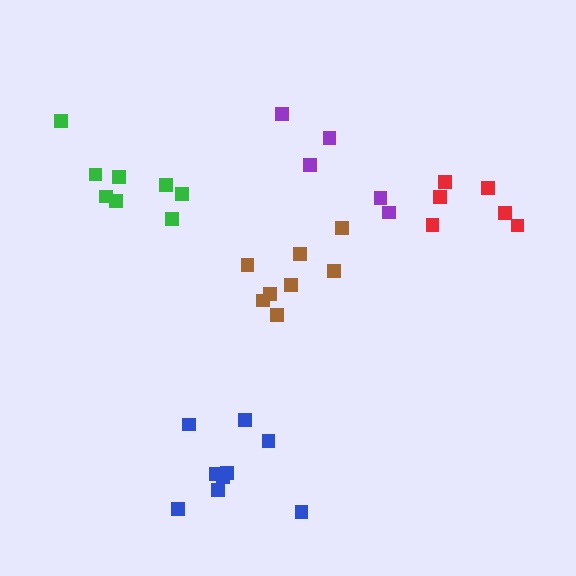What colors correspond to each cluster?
The clusters are colored: red, brown, purple, green, blue.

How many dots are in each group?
Group 1: 6 dots, Group 2: 8 dots, Group 3: 5 dots, Group 4: 8 dots, Group 5: 9 dots (36 total).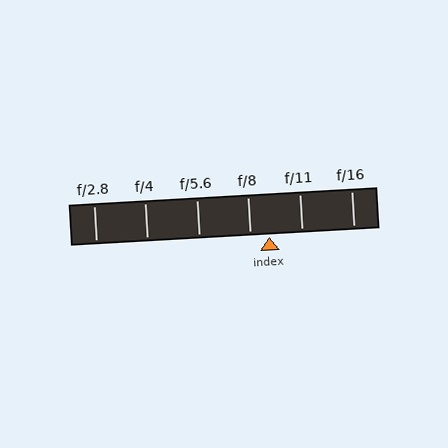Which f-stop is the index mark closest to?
The index mark is closest to f/8.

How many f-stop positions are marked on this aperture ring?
There are 6 f-stop positions marked.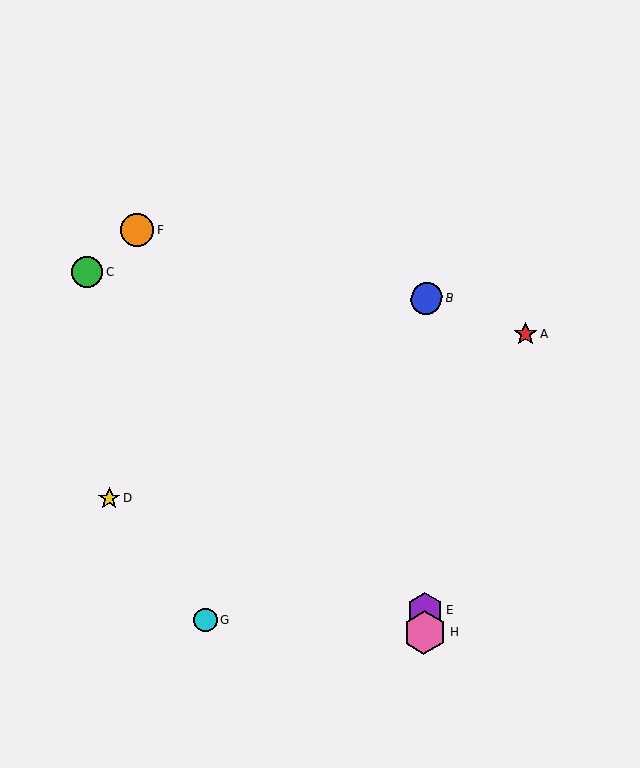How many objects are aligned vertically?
3 objects (B, E, H) are aligned vertically.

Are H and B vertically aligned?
Yes, both are at x≈425.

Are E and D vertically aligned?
No, E is at x≈425 and D is at x≈110.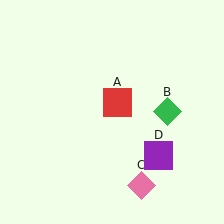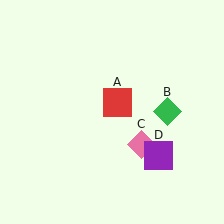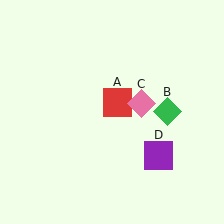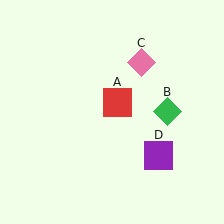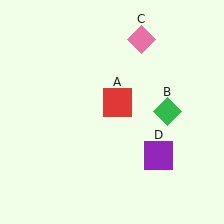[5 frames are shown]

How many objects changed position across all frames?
1 object changed position: pink diamond (object C).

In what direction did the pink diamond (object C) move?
The pink diamond (object C) moved up.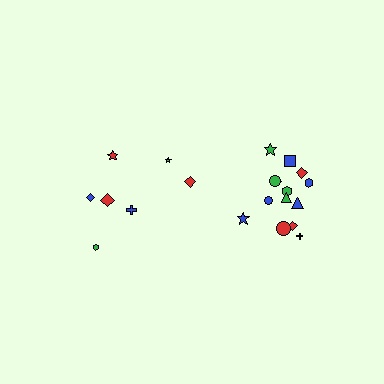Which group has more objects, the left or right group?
The right group.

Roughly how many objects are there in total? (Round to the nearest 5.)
Roughly 20 objects in total.